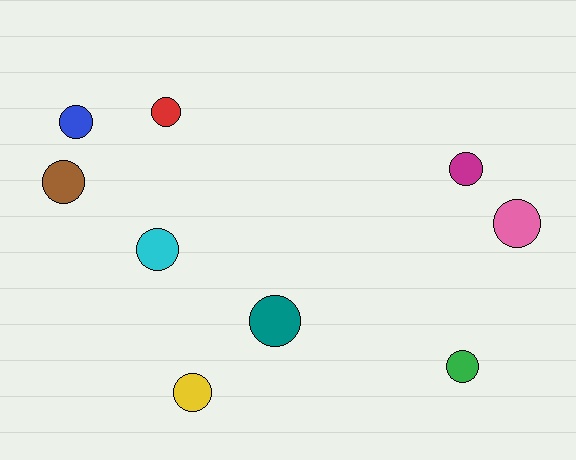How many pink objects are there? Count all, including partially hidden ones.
There is 1 pink object.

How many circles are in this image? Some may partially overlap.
There are 9 circles.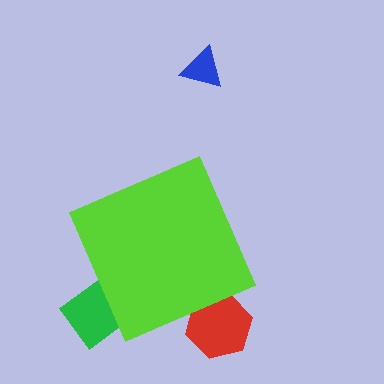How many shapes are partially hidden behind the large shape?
2 shapes are partially hidden.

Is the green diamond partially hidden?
Yes, the green diamond is partially hidden behind the lime diamond.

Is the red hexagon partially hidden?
Yes, the red hexagon is partially hidden behind the lime diamond.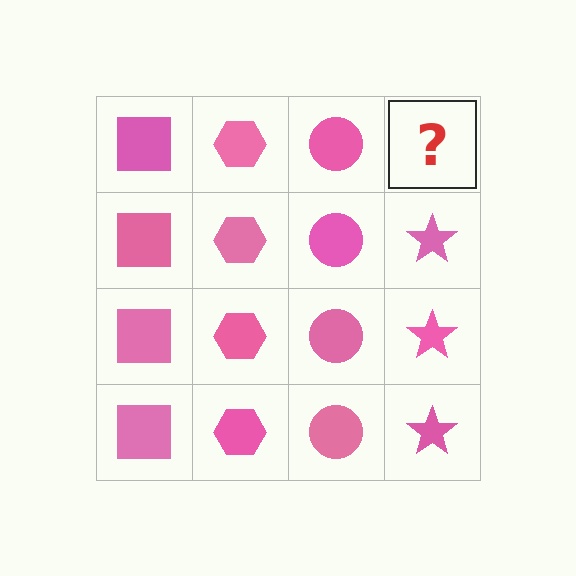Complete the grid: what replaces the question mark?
The question mark should be replaced with a pink star.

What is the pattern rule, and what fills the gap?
The rule is that each column has a consistent shape. The gap should be filled with a pink star.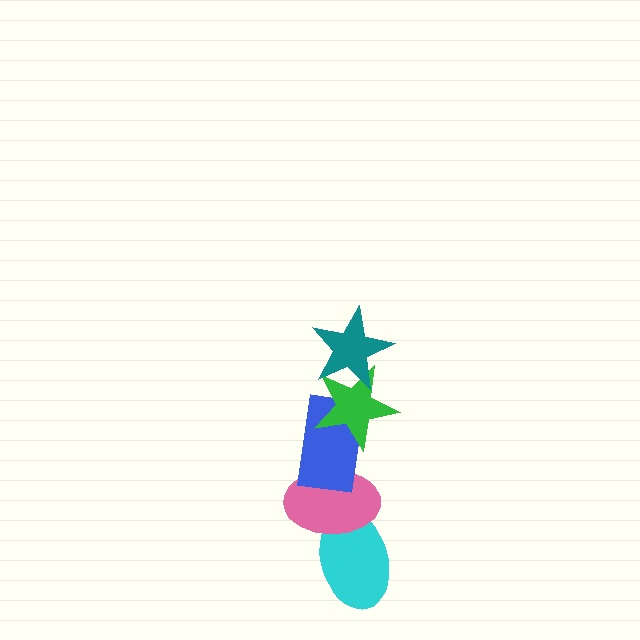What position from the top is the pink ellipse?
The pink ellipse is 4th from the top.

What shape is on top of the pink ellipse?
The blue rectangle is on top of the pink ellipse.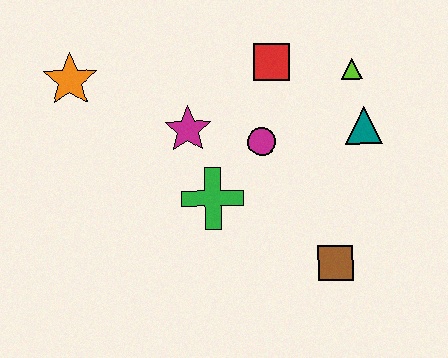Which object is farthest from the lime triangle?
The orange star is farthest from the lime triangle.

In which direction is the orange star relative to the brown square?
The orange star is to the left of the brown square.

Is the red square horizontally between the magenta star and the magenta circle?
No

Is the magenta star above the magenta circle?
Yes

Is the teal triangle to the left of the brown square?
No